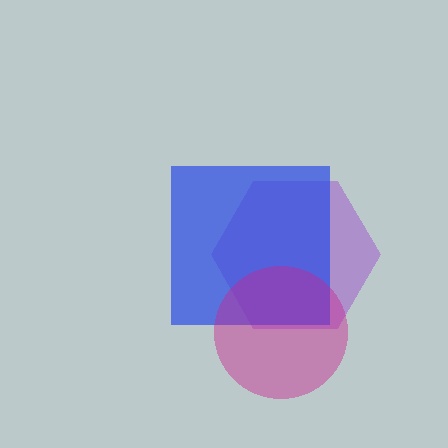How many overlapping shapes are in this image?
There are 3 overlapping shapes in the image.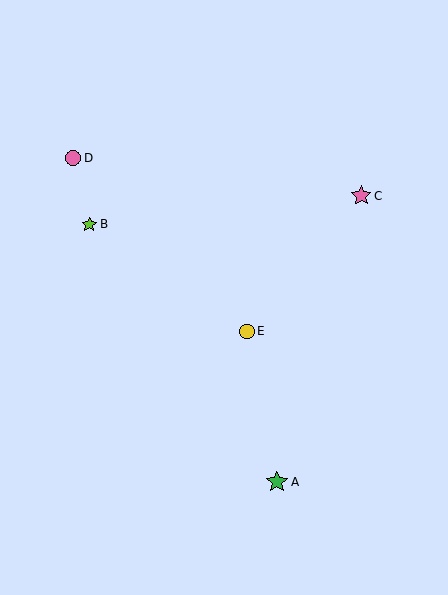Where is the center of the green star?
The center of the green star is at (277, 482).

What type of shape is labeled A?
Shape A is a green star.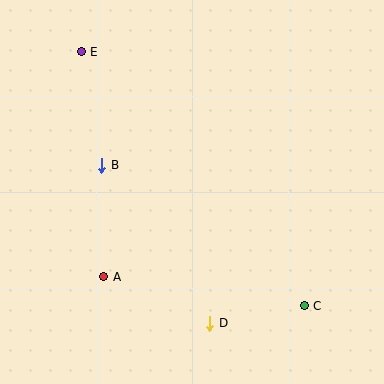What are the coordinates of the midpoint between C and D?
The midpoint between C and D is at (257, 314).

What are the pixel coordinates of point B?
Point B is at (102, 165).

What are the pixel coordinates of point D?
Point D is at (210, 323).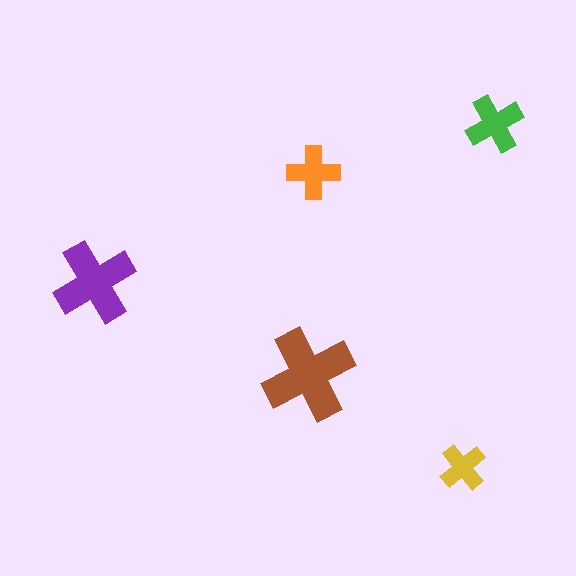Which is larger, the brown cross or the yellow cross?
The brown one.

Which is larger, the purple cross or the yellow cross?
The purple one.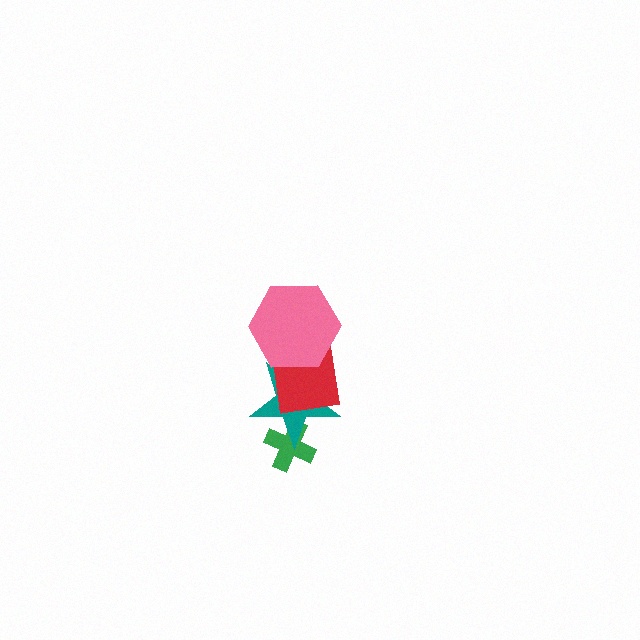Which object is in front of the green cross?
The teal star is in front of the green cross.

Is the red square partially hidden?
Yes, it is partially covered by another shape.